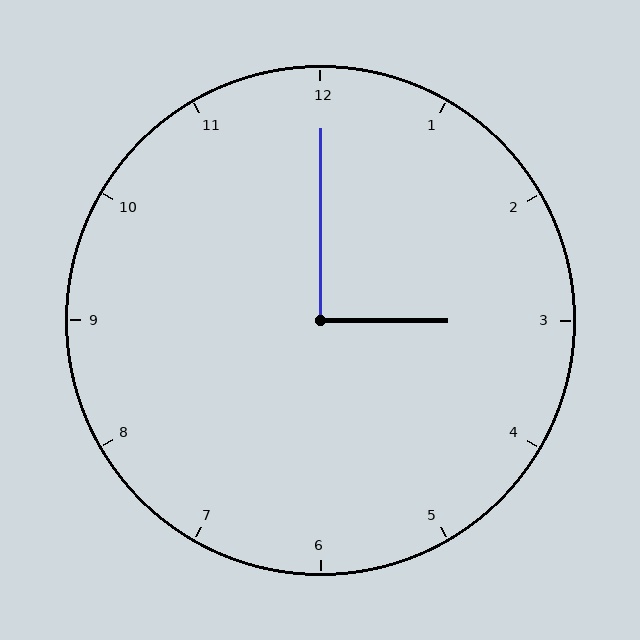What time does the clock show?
3:00.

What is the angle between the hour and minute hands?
Approximately 90 degrees.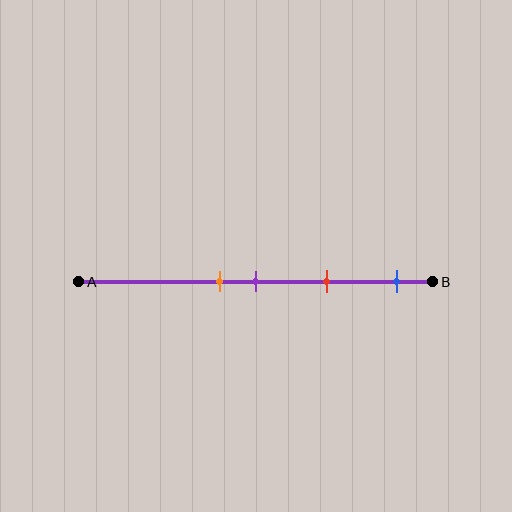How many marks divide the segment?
There are 4 marks dividing the segment.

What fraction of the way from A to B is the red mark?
The red mark is approximately 70% (0.7) of the way from A to B.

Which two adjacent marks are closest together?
The orange and purple marks are the closest adjacent pair.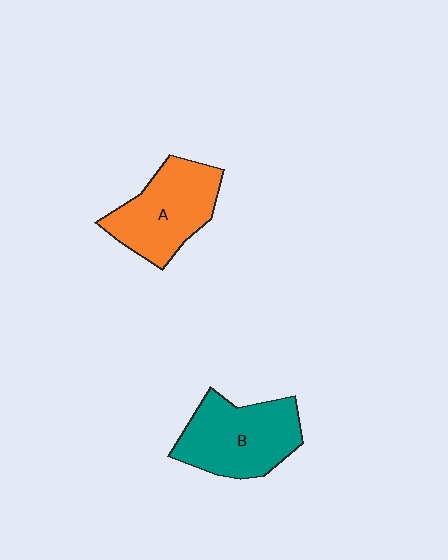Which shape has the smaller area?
Shape A (orange).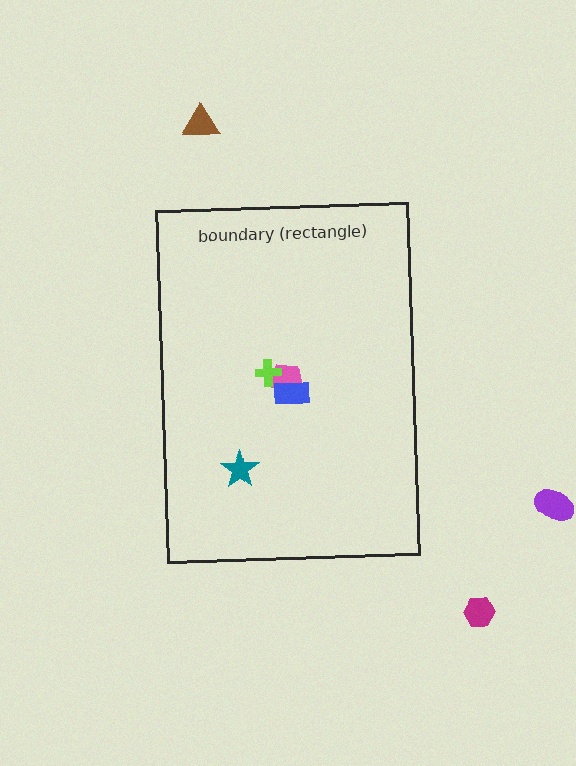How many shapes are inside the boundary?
4 inside, 3 outside.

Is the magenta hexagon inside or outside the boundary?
Outside.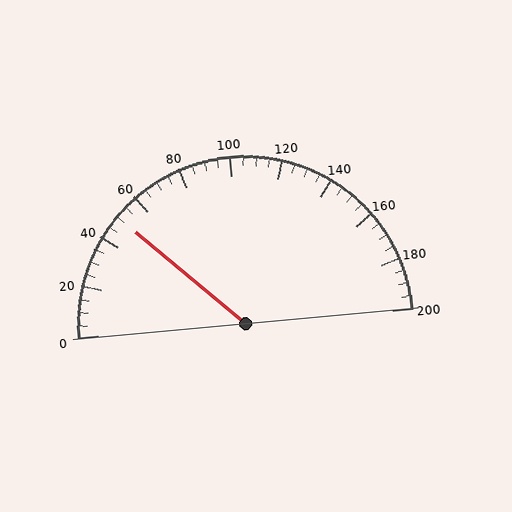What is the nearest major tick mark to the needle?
The nearest major tick mark is 40.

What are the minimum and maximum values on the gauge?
The gauge ranges from 0 to 200.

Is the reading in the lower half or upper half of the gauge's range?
The reading is in the lower half of the range (0 to 200).